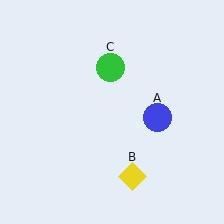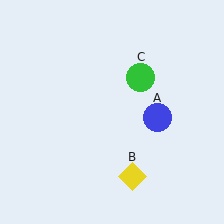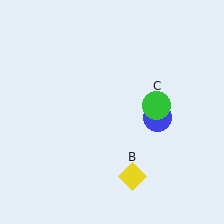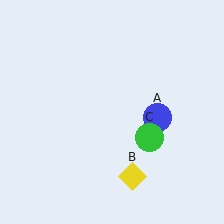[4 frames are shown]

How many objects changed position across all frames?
1 object changed position: green circle (object C).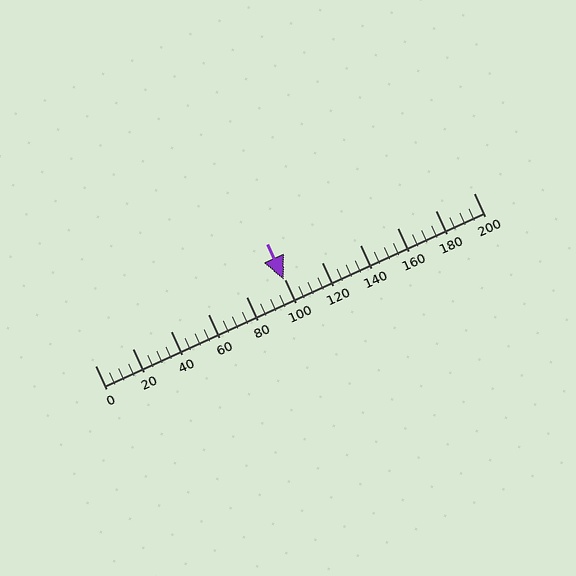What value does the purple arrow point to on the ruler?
The purple arrow points to approximately 100.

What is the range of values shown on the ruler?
The ruler shows values from 0 to 200.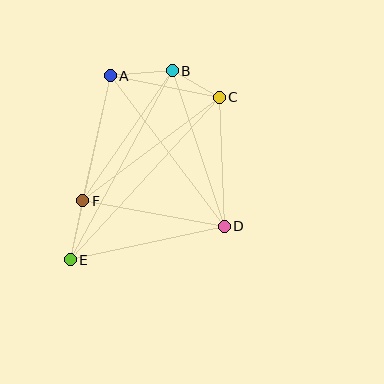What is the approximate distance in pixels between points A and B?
The distance between A and B is approximately 62 pixels.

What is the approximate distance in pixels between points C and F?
The distance between C and F is approximately 171 pixels.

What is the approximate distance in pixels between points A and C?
The distance between A and C is approximately 111 pixels.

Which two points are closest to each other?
Points B and C are closest to each other.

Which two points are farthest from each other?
Points C and E are farthest from each other.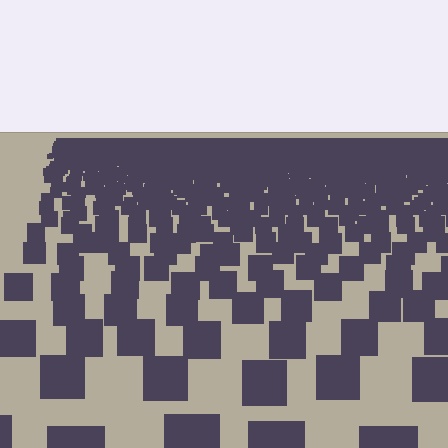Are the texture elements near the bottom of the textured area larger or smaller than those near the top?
Larger. Near the bottom, elements are closer to the viewer and appear at a bigger on-screen size.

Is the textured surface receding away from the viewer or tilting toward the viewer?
The surface is receding away from the viewer. Texture elements get smaller and denser toward the top.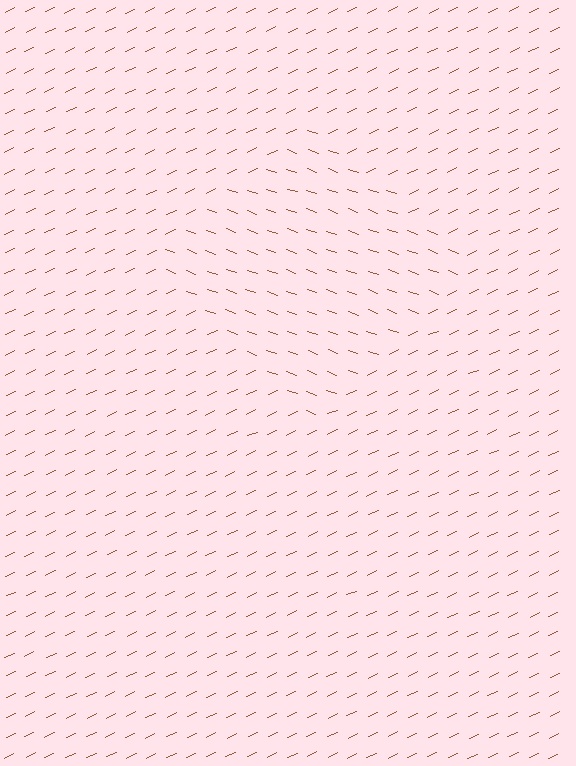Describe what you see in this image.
The image is filled with small brown line segments. A diamond region in the image has lines oriented differently from the surrounding lines, creating a visible texture boundary.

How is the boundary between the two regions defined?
The boundary is defined purely by a change in line orientation (approximately 45 degrees difference). All lines are the same color and thickness.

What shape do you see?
I see a diamond.